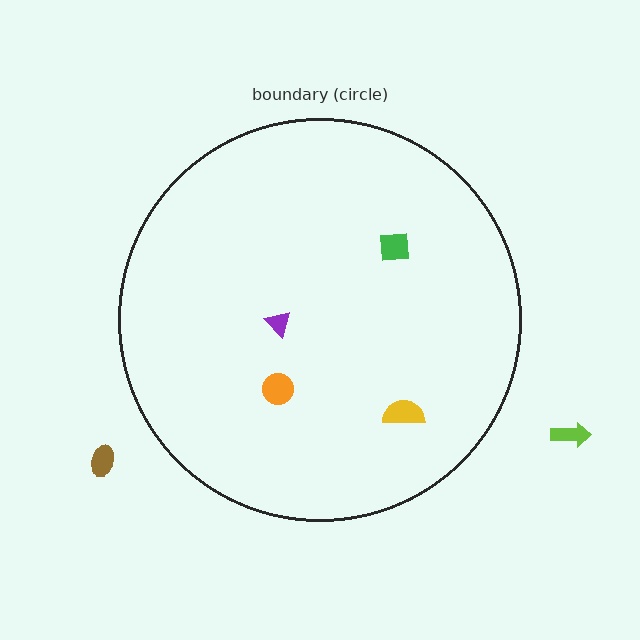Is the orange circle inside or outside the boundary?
Inside.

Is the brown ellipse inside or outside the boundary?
Outside.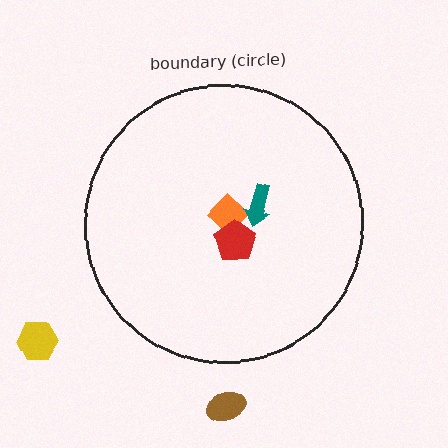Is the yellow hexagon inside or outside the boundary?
Outside.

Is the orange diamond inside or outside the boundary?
Inside.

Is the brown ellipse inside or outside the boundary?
Outside.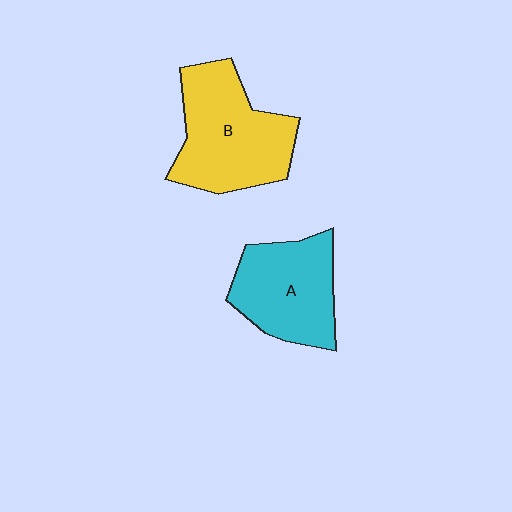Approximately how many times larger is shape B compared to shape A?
Approximately 1.2 times.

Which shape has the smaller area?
Shape A (cyan).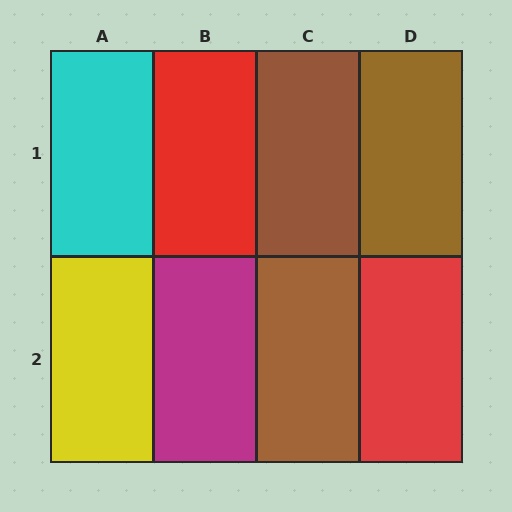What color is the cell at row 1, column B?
Red.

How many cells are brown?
3 cells are brown.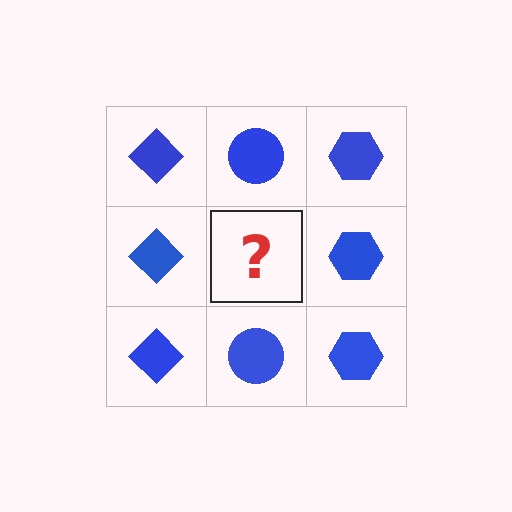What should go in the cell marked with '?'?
The missing cell should contain a blue circle.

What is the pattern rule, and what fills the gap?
The rule is that each column has a consistent shape. The gap should be filled with a blue circle.